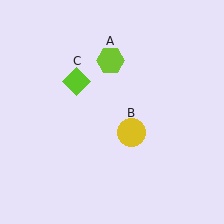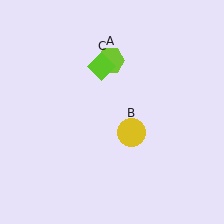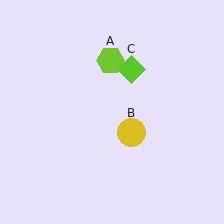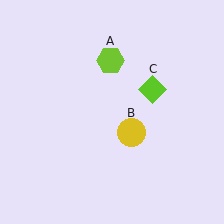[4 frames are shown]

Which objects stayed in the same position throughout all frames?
Lime hexagon (object A) and yellow circle (object B) remained stationary.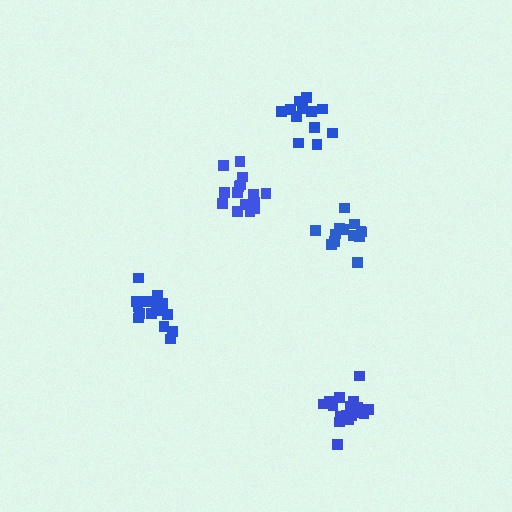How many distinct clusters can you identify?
There are 5 distinct clusters.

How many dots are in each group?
Group 1: 13 dots, Group 2: 15 dots, Group 3: 12 dots, Group 4: 18 dots, Group 5: 17 dots (75 total).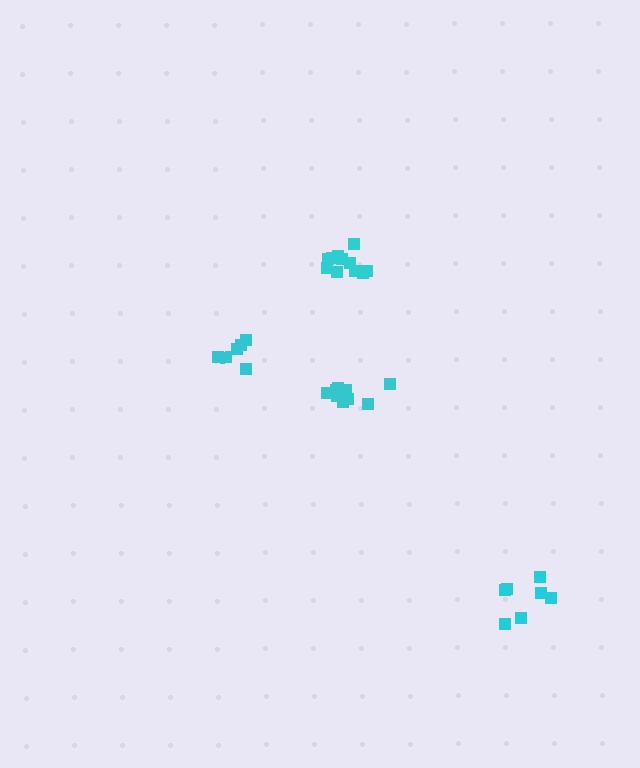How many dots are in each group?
Group 1: 9 dots, Group 2: 7 dots, Group 3: 6 dots, Group 4: 11 dots (33 total).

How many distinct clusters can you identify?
There are 4 distinct clusters.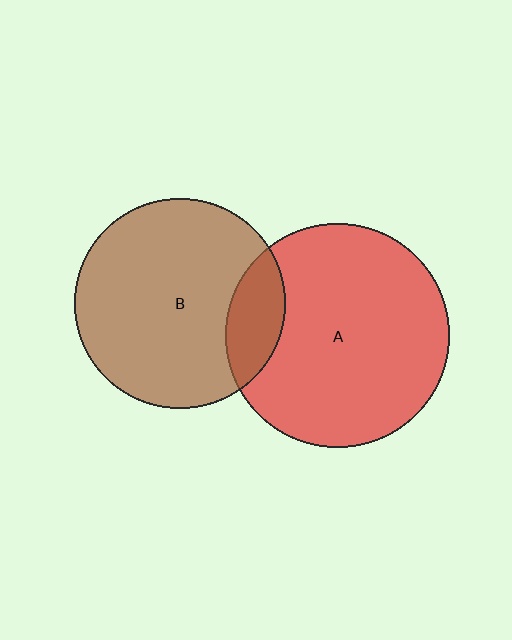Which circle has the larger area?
Circle A (red).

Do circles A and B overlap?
Yes.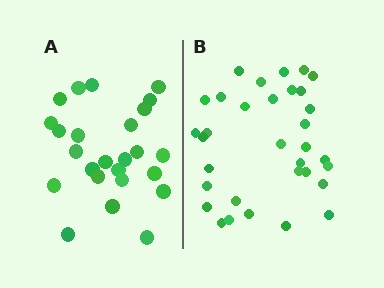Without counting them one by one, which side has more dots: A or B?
Region B (the right region) has more dots.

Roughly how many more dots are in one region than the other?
Region B has roughly 8 or so more dots than region A.